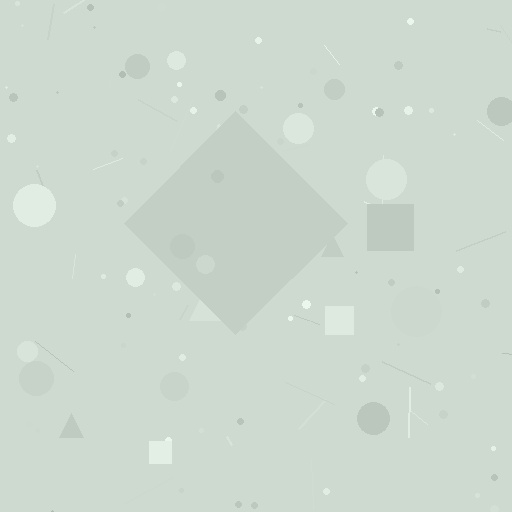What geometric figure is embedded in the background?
A diamond is embedded in the background.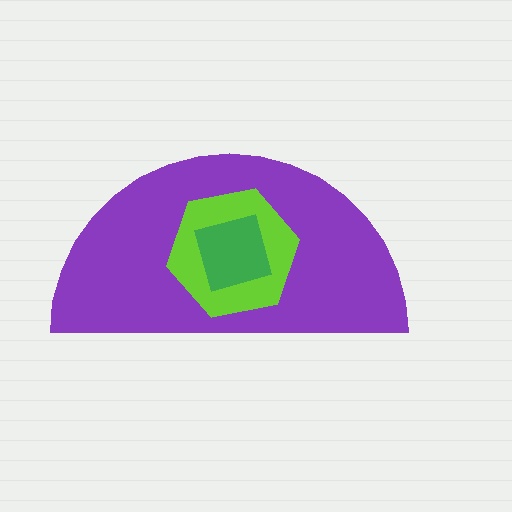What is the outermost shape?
The purple semicircle.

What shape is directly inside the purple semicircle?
The lime hexagon.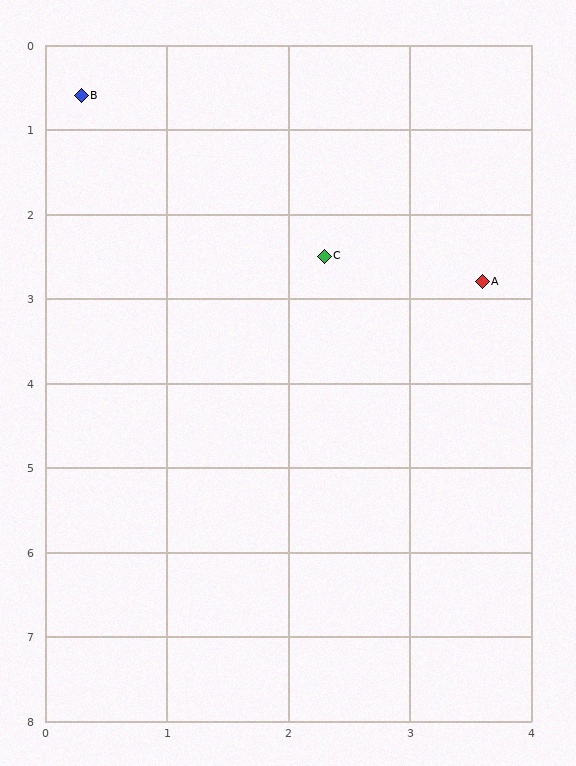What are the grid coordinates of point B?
Point B is at approximately (0.3, 0.6).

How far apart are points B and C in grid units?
Points B and C are about 2.8 grid units apart.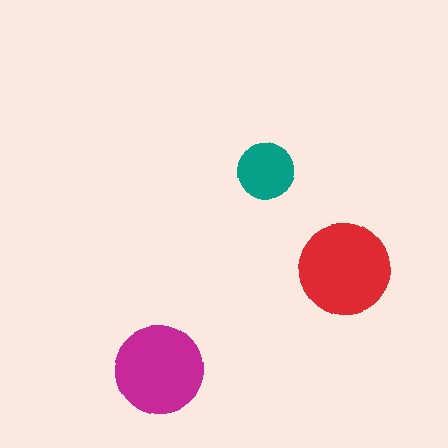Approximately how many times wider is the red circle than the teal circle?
About 1.5 times wider.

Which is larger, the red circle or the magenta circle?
The red one.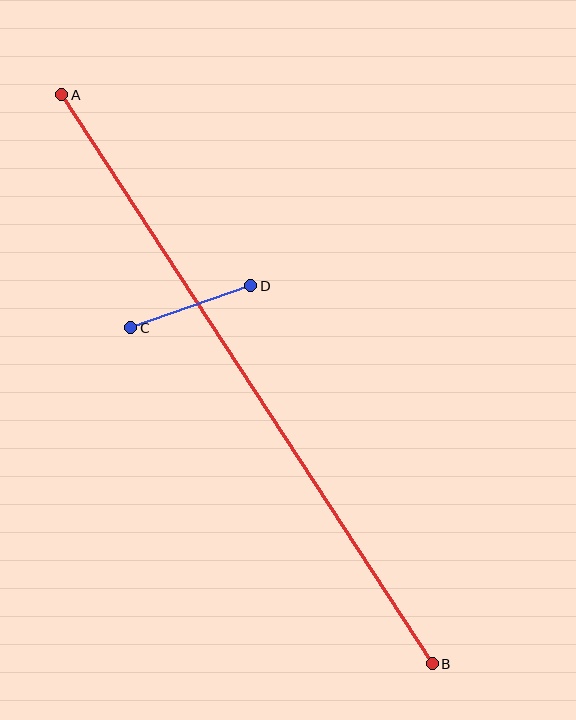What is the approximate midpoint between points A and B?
The midpoint is at approximately (247, 379) pixels.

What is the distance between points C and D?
The distance is approximately 127 pixels.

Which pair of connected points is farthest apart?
Points A and B are farthest apart.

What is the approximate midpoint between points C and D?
The midpoint is at approximately (191, 307) pixels.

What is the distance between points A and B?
The distance is approximately 679 pixels.